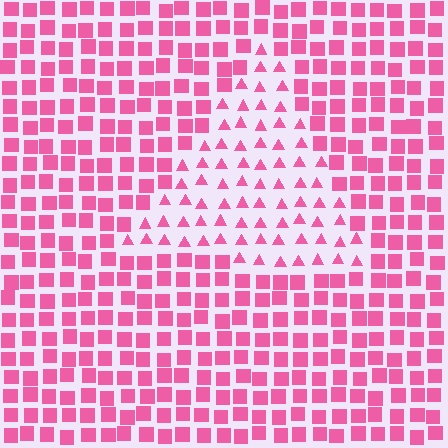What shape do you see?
I see a triangle.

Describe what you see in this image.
The image is filled with small pink elements arranged in a uniform grid. A triangle-shaped region contains triangles, while the surrounding area contains squares. The boundary is defined purely by the change in element shape.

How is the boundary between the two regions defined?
The boundary is defined by a change in element shape: triangles inside vs. squares outside. All elements share the same color and spacing.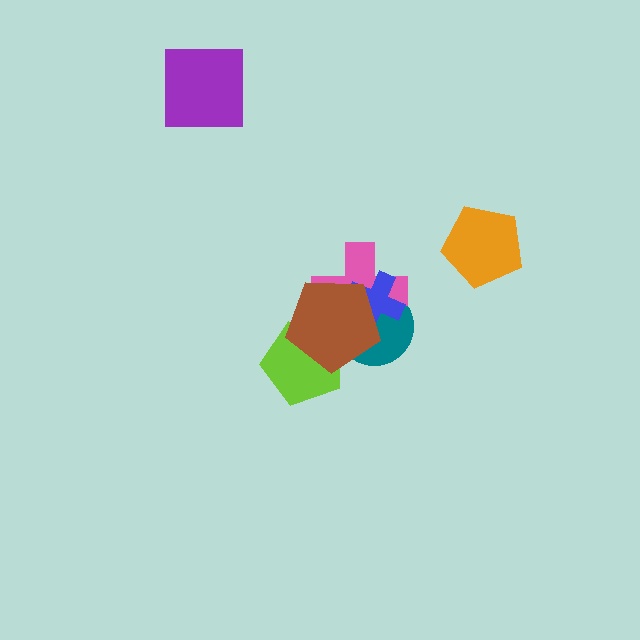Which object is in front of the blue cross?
The brown pentagon is in front of the blue cross.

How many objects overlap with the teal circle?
3 objects overlap with the teal circle.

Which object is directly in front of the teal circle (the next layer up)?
The pink cross is directly in front of the teal circle.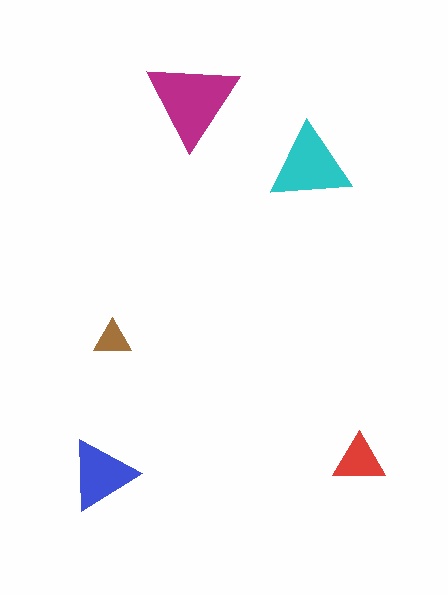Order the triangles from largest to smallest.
the magenta one, the cyan one, the blue one, the red one, the brown one.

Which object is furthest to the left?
The blue triangle is leftmost.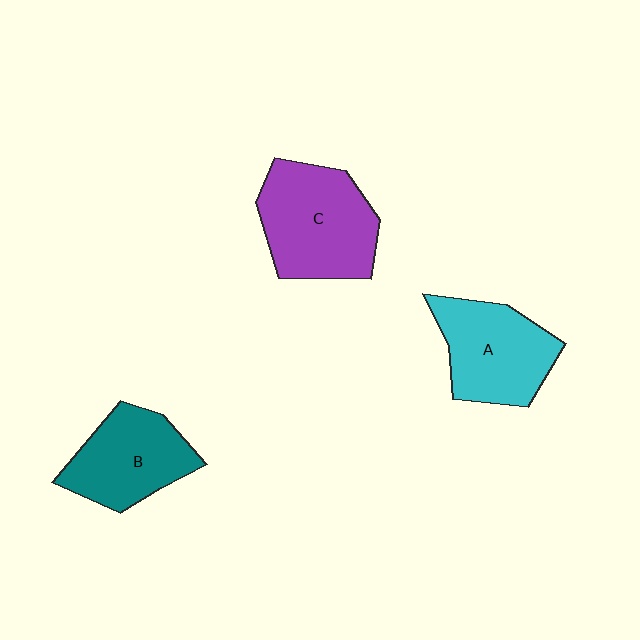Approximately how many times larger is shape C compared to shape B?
Approximately 1.3 times.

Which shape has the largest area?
Shape C (purple).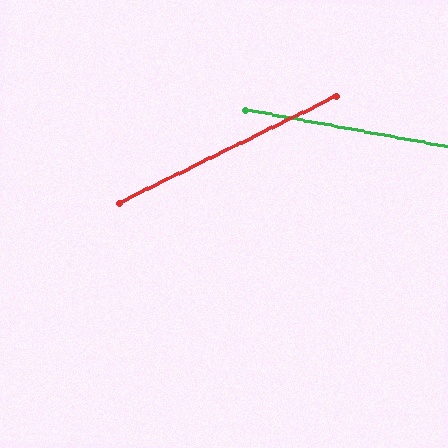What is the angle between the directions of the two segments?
Approximately 36 degrees.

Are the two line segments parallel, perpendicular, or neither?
Neither parallel nor perpendicular — they differ by about 36°.